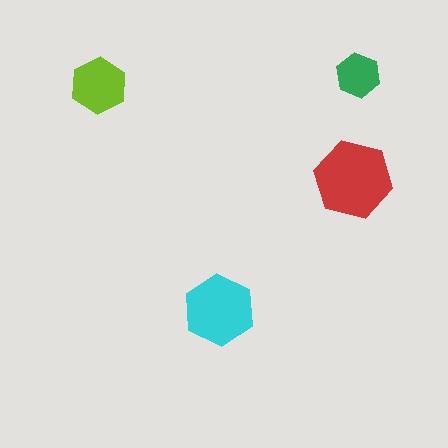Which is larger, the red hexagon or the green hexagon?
The red one.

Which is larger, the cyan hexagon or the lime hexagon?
The cyan one.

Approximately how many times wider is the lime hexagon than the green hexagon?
About 1.5 times wider.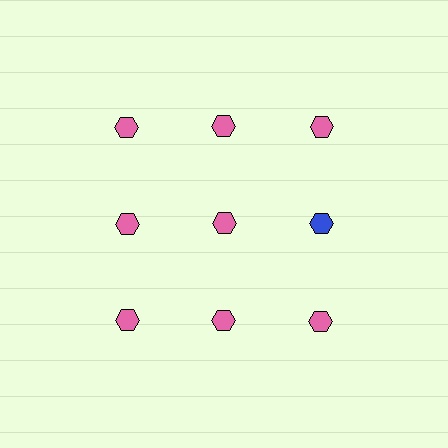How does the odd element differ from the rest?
It has a different color: blue instead of pink.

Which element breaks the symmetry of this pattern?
The blue hexagon in the second row, center column breaks the symmetry. All other shapes are pink hexagons.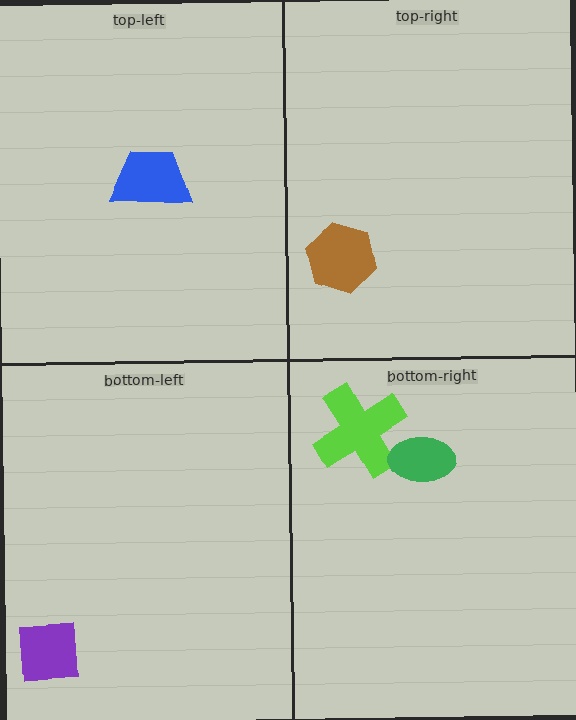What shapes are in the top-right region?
The brown hexagon.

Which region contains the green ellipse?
The bottom-right region.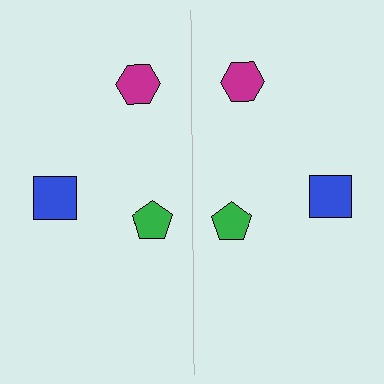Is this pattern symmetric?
Yes, this pattern has bilateral (reflection) symmetry.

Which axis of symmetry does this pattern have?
The pattern has a vertical axis of symmetry running through the center of the image.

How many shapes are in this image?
There are 6 shapes in this image.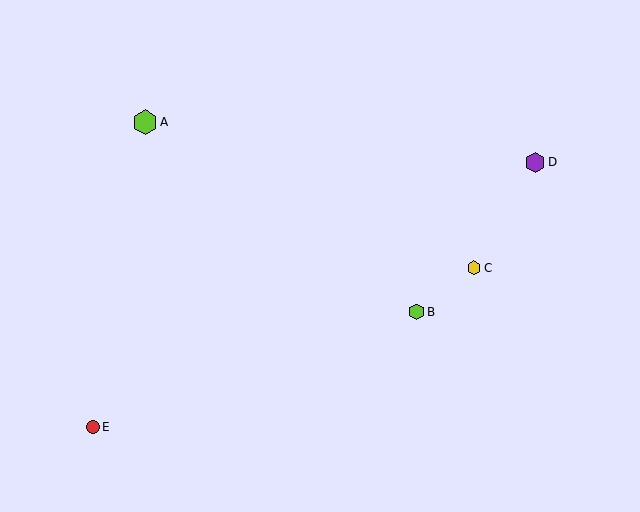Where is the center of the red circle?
The center of the red circle is at (93, 427).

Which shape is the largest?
The lime hexagon (labeled A) is the largest.